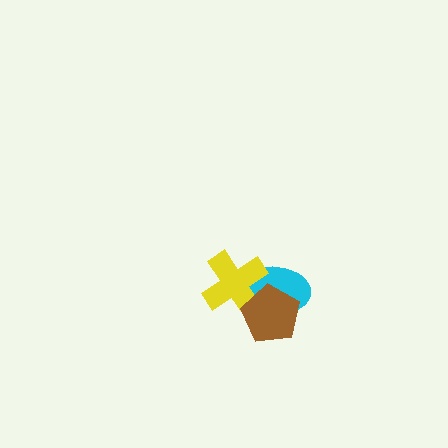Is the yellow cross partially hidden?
Yes, it is partially covered by another shape.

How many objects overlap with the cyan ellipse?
2 objects overlap with the cyan ellipse.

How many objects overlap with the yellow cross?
2 objects overlap with the yellow cross.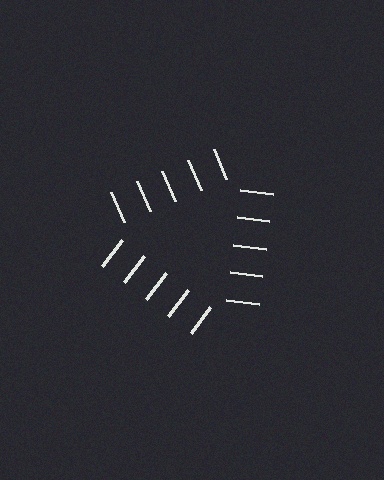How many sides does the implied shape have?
3 sides — the line-ends trace a triangle.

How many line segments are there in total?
15 — 5 along each of the 3 edges.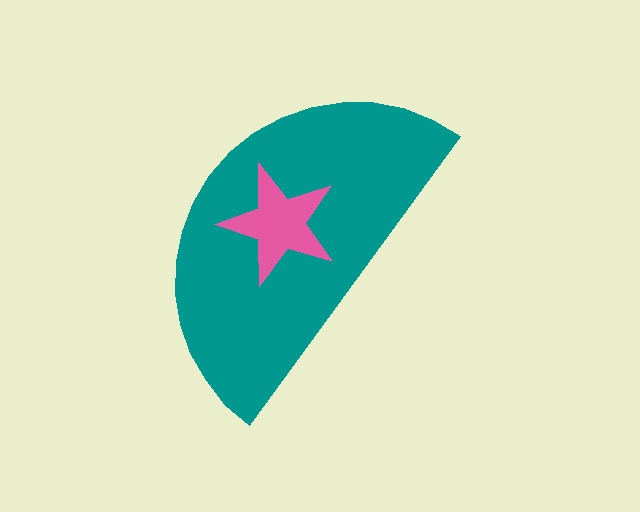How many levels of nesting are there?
2.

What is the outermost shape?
The teal semicircle.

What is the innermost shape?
The pink star.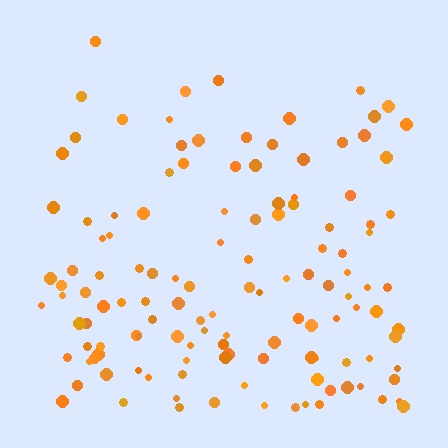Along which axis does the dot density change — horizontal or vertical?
Vertical.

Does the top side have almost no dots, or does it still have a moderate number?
Still a moderate number, just noticeably fewer than the bottom.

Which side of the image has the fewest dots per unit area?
The top.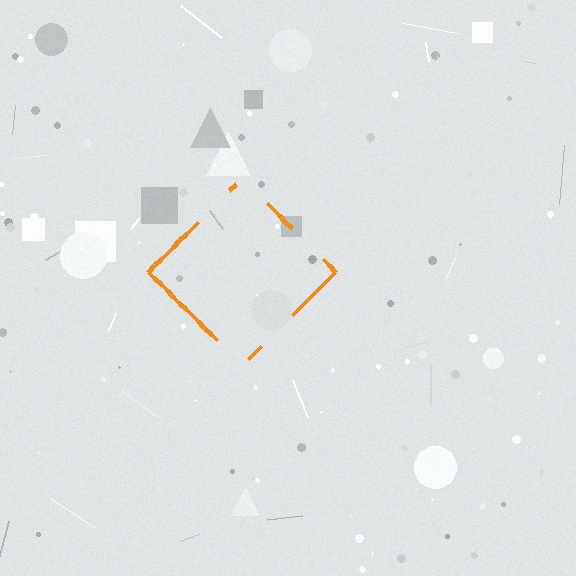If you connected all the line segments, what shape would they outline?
They would outline a diamond.